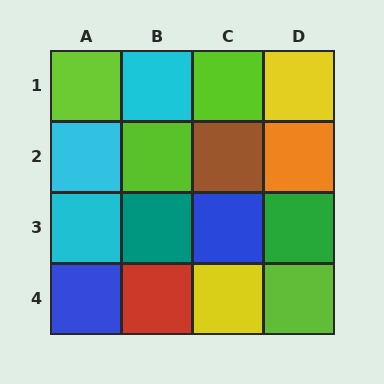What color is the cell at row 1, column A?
Lime.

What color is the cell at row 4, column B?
Red.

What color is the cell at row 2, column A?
Cyan.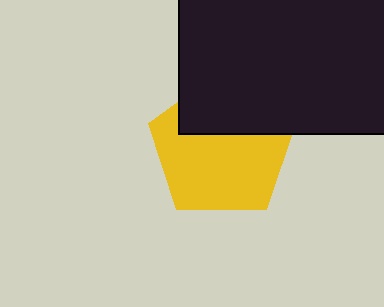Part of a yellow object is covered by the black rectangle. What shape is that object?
It is a pentagon.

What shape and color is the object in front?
The object in front is a black rectangle.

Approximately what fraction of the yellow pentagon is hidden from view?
Roughly 35% of the yellow pentagon is hidden behind the black rectangle.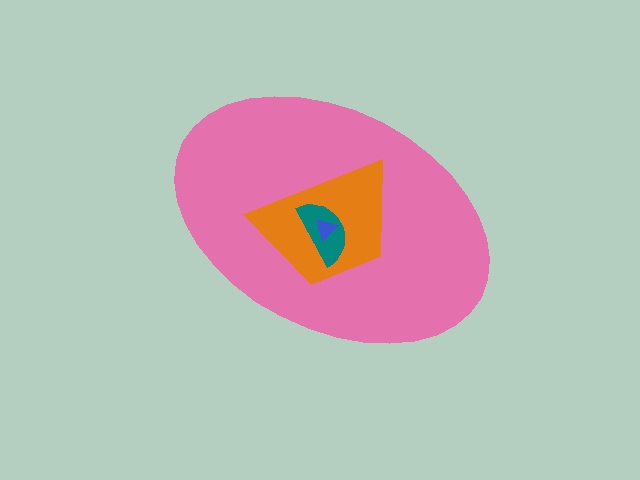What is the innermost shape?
The blue triangle.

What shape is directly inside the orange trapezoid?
The teal semicircle.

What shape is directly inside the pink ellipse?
The orange trapezoid.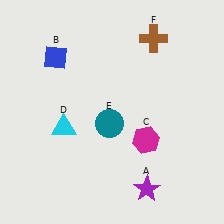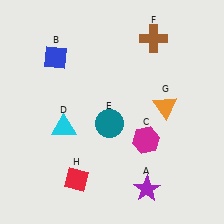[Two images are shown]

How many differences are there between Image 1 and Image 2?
There are 2 differences between the two images.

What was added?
An orange triangle (G), a red diamond (H) were added in Image 2.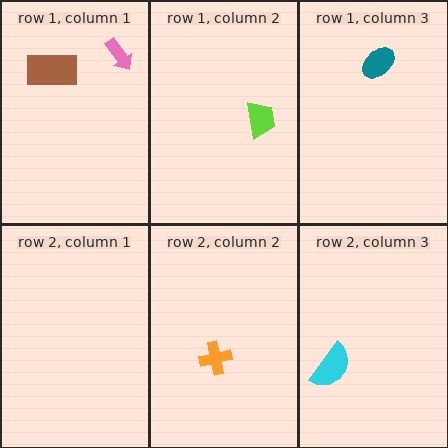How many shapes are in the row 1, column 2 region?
1.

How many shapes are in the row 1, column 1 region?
2.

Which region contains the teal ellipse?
The row 1, column 3 region.